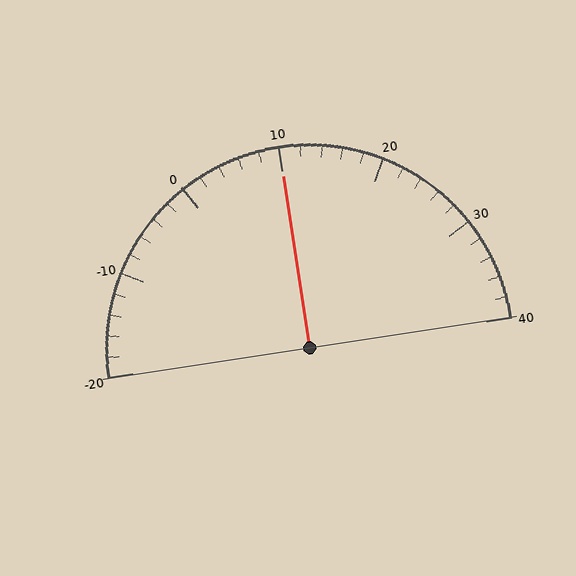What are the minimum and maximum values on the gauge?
The gauge ranges from -20 to 40.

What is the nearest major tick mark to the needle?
The nearest major tick mark is 10.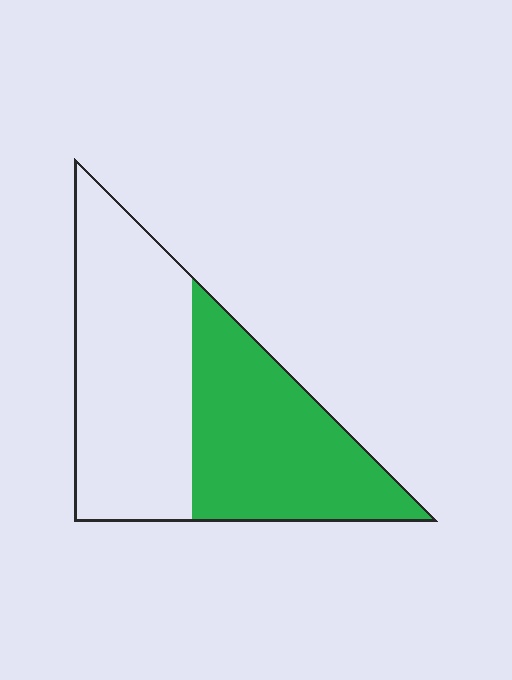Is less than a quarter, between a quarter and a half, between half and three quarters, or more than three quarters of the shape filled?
Between a quarter and a half.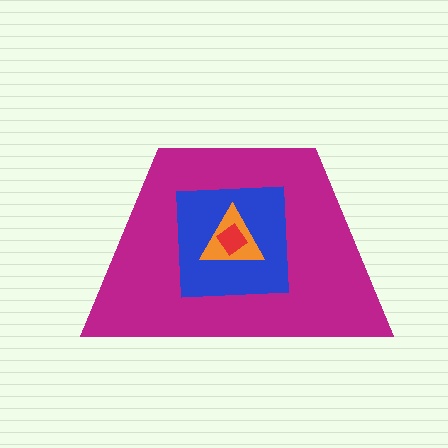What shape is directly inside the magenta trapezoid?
The blue square.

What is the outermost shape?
The magenta trapezoid.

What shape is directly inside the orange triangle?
The red diamond.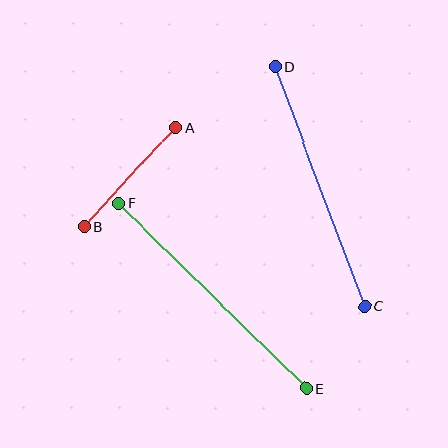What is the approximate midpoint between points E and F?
The midpoint is at approximately (212, 296) pixels.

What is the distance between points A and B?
The distance is approximately 135 pixels.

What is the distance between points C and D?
The distance is approximately 255 pixels.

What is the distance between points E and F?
The distance is approximately 263 pixels.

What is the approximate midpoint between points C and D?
The midpoint is at approximately (320, 186) pixels.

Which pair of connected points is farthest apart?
Points E and F are farthest apart.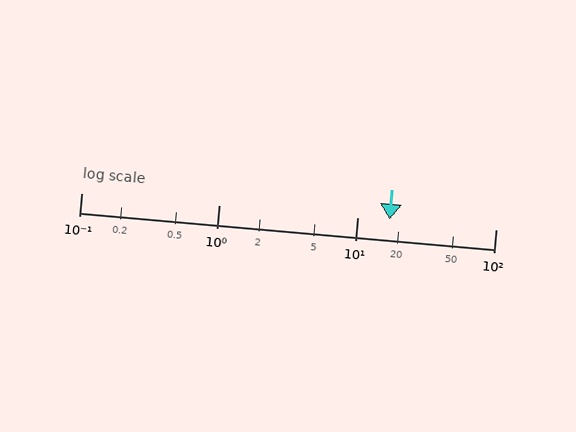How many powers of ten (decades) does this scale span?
The scale spans 3 decades, from 0.1 to 100.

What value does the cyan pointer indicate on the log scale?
The pointer indicates approximately 17.